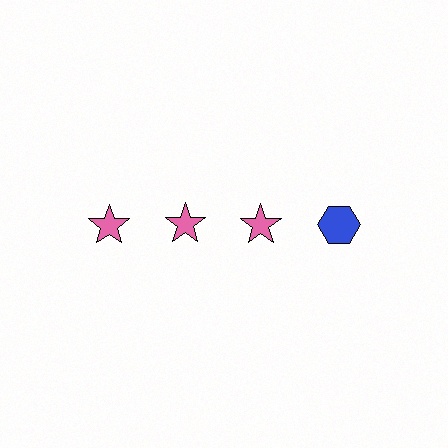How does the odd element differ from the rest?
It differs in both color (blue instead of pink) and shape (hexagon instead of star).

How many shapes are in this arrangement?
There are 4 shapes arranged in a grid pattern.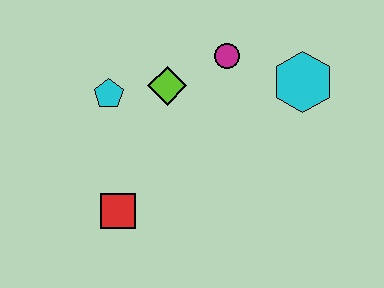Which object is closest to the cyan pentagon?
The lime diamond is closest to the cyan pentagon.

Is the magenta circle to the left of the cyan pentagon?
No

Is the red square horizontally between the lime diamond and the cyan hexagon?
No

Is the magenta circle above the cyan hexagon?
Yes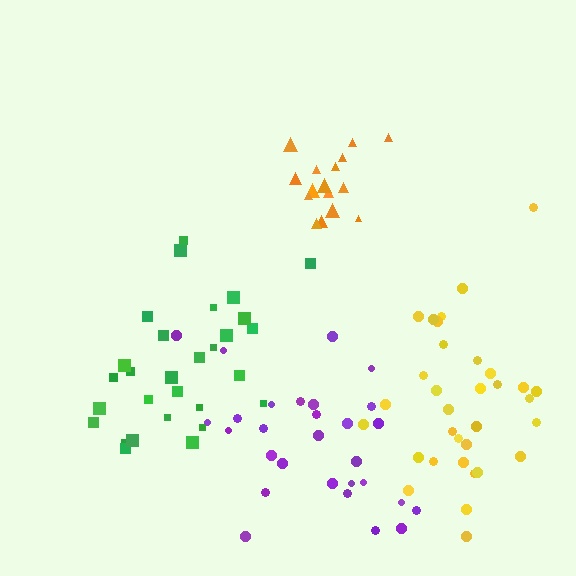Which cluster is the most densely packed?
Orange.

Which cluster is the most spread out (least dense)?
Purple.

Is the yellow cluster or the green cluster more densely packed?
Yellow.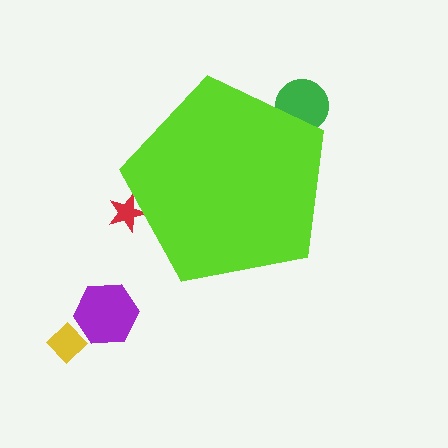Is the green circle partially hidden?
Yes, the green circle is partially hidden behind the lime pentagon.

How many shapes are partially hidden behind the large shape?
2 shapes are partially hidden.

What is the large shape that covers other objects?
A lime pentagon.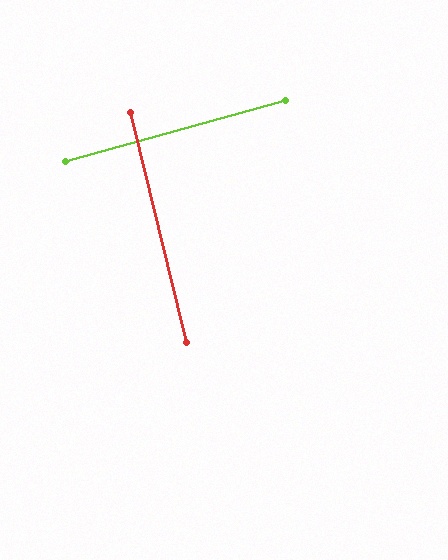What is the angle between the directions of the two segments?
Approximately 88 degrees.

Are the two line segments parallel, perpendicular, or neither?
Perpendicular — they meet at approximately 88°.